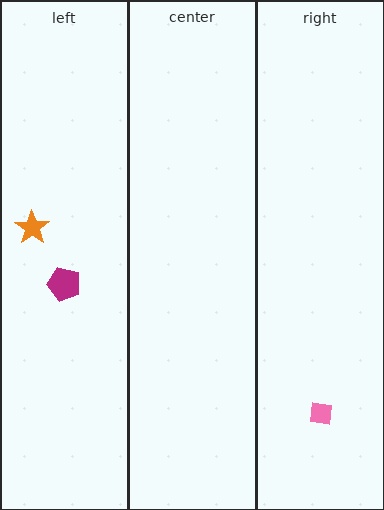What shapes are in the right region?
The pink square.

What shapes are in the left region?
The orange star, the magenta pentagon.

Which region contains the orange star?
The left region.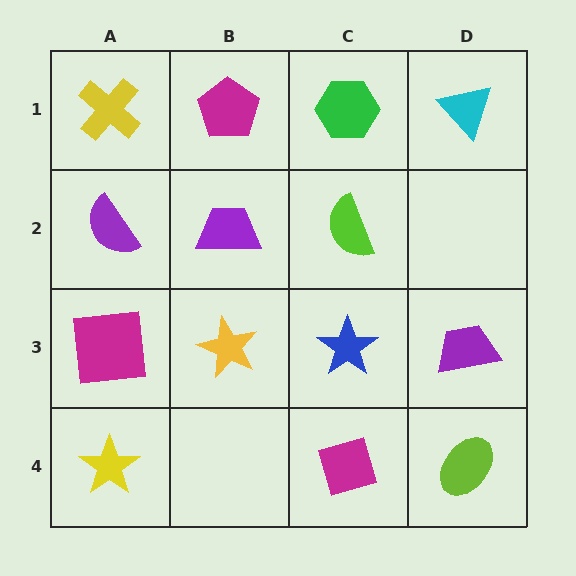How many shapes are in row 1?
4 shapes.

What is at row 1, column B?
A magenta pentagon.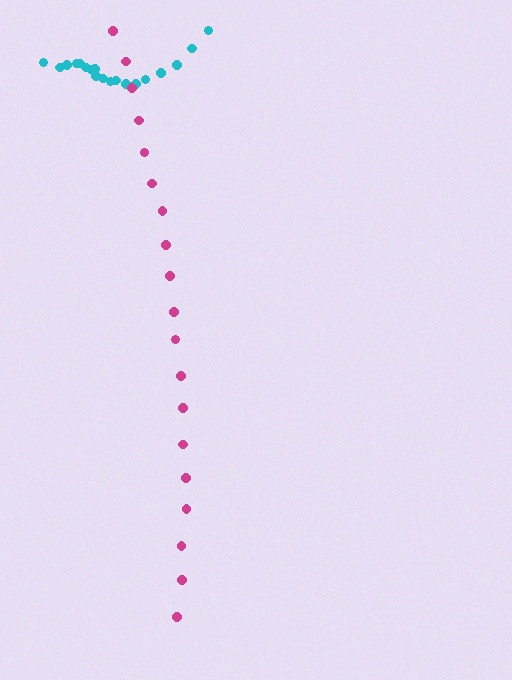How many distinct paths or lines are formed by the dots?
There are 2 distinct paths.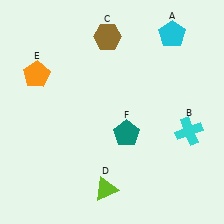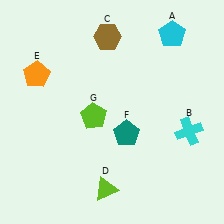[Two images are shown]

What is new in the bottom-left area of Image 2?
A lime pentagon (G) was added in the bottom-left area of Image 2.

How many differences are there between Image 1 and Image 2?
There is 1 difference between the two images.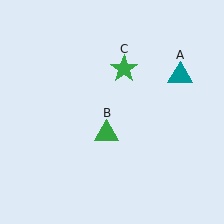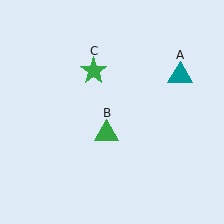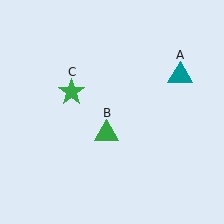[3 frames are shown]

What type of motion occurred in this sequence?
The green star (object C) rotated counterclockwise around the center of the scene.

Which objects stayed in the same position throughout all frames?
Teal triangle (object A) and green triangle (object B) remained stationary.